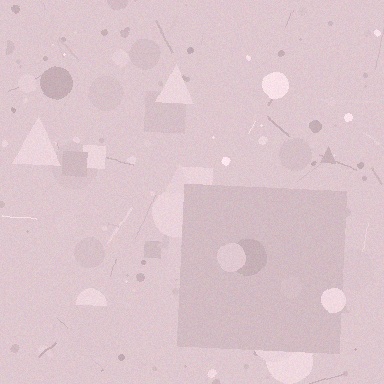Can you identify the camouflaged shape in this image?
The camouflaged shape is a square.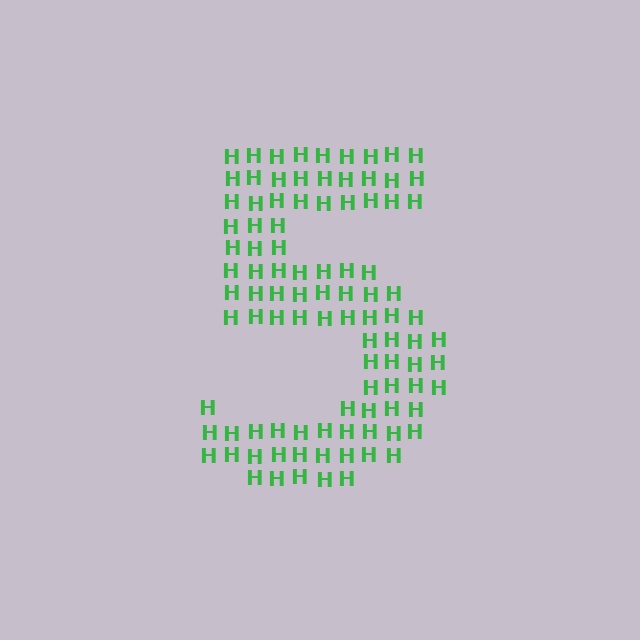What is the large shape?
The large shape is the digit 5.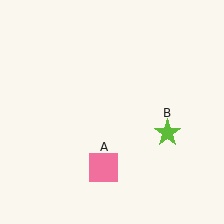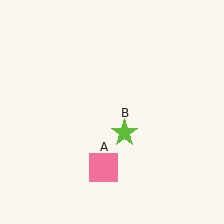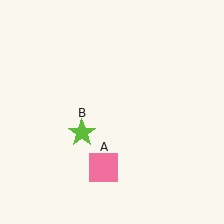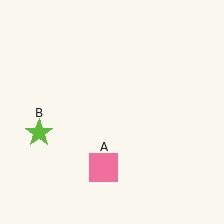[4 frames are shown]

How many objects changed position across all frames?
1 object changed position: lime star (object B).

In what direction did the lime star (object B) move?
The lime star (object B) moved left.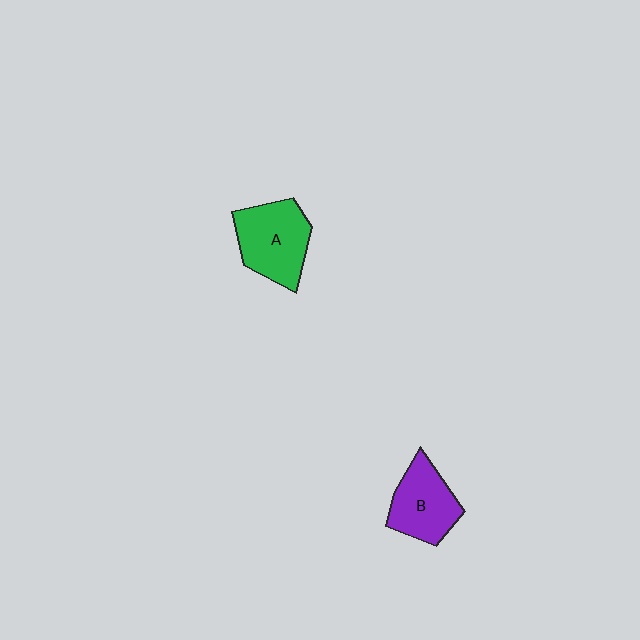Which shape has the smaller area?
Shape B (purple).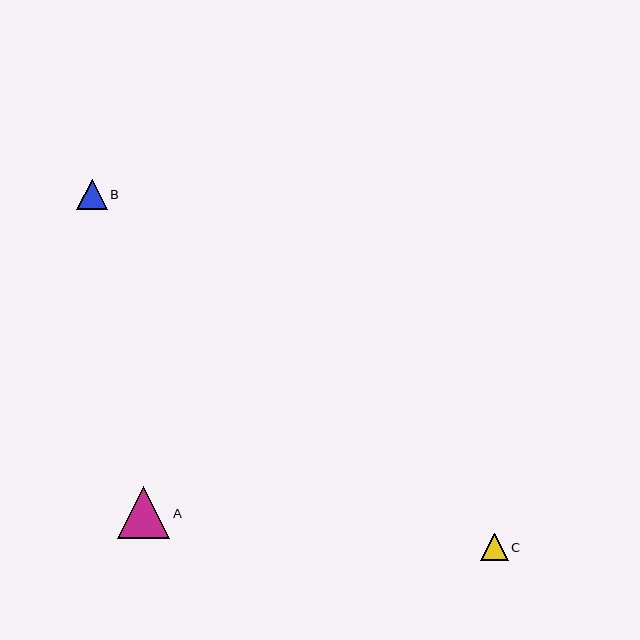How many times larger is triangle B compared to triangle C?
Triangle B is approximately 1.1 times the size of triangle C.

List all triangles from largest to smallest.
From largest to smallest: A, B, C.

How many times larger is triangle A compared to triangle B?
Triangle A is approximately 1.7 times the size of triangle B.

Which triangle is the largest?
Triangle A is the largest with a size of approximately 53 pixels.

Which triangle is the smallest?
Triangle C is the smallest with a size of approximately 28 pixels.